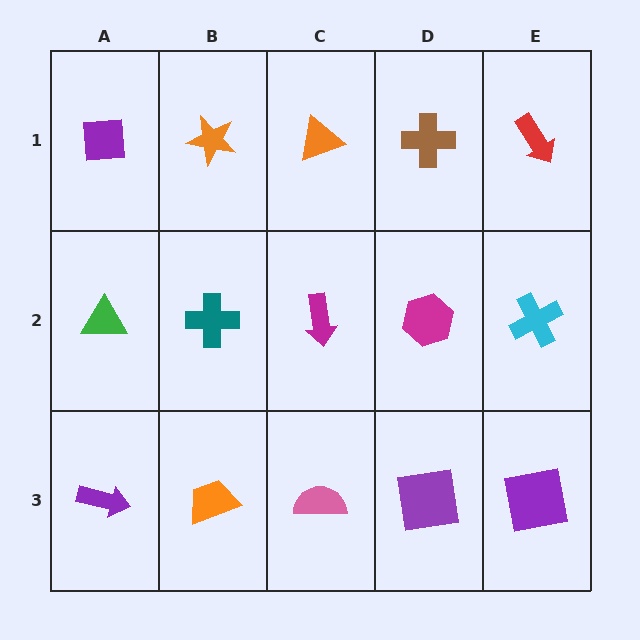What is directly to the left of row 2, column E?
A magenta hexagon.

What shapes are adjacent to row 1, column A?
A green triangle (row 2, column A), an orange star (row 1, column B).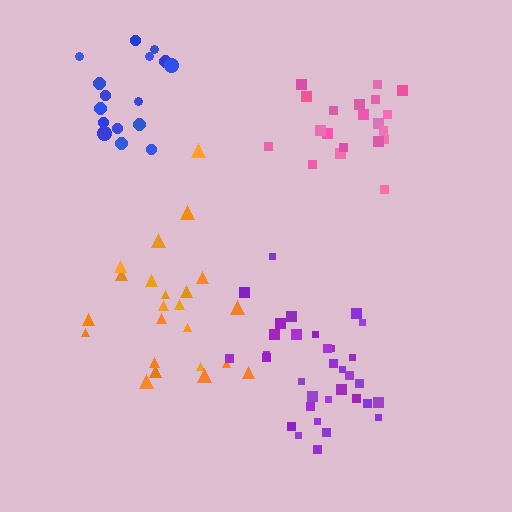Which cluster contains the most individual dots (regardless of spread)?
Purple (33).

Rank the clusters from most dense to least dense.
pink, blue, purple, orange.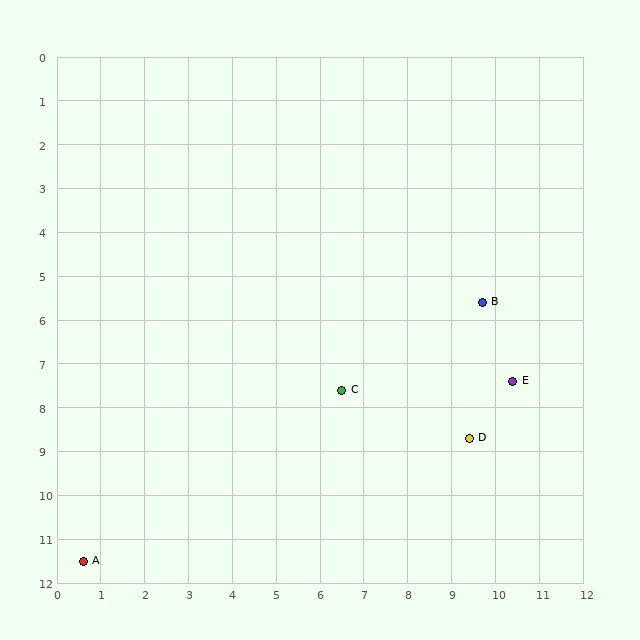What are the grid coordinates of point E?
Point E is at approximately (10.4, 7.4).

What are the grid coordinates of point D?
Point D is at approximately (9.4, 8.7).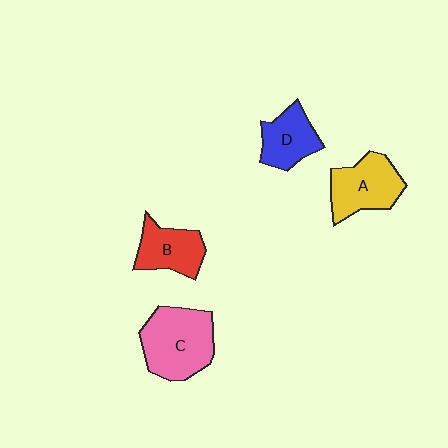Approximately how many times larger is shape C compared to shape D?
Approximately 1.6 times.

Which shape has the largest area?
Shape C (pink).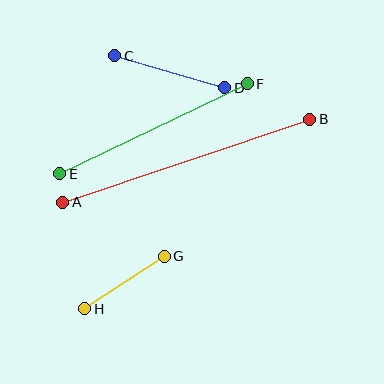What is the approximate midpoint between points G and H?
The midpoint is at approximately (124, 283) pixels.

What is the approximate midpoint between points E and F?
The midpoint is at approximately (153, 129) pixels.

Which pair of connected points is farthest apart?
Points A and B are farthest apart.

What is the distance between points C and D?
The distance is approximately 115 pixels.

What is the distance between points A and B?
The distance is approximately 261 pixels.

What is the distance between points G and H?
The distance is approximately 95 pixels.